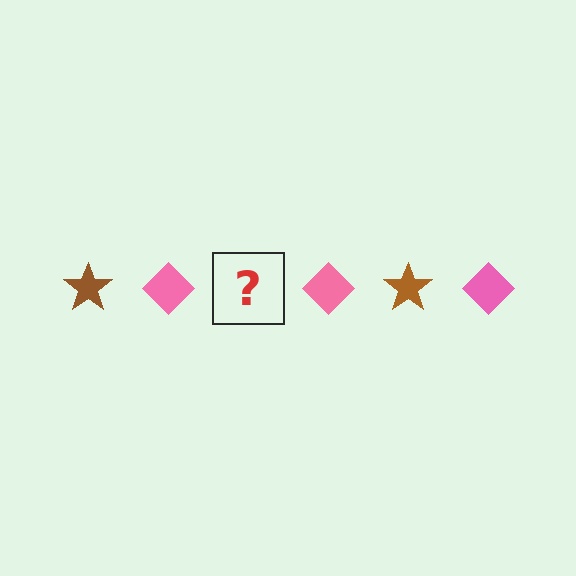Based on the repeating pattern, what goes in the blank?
The blank should be a brown star.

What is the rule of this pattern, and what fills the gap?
The rule is that the pattern alternates between brown star and pink diamond. The gap should be filled with a brown star.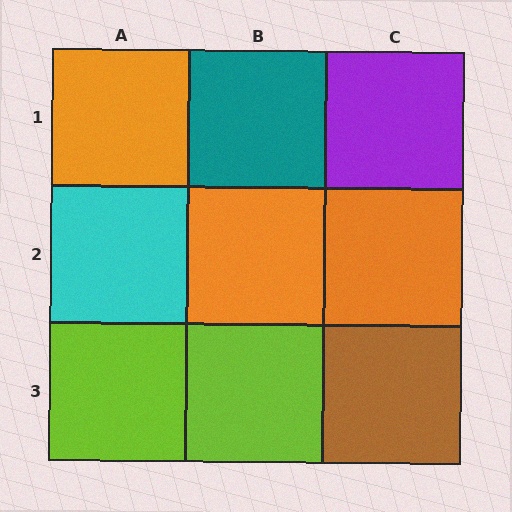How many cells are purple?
1 cell is purple.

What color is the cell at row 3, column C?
Brown.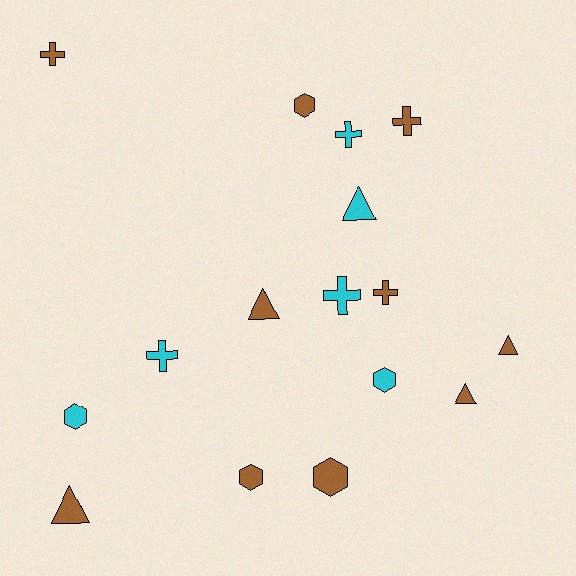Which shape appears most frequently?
Cross, with 6 objects.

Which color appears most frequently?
Brown, with 10 objects.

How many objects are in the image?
There are 16 objects.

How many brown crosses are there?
There are 3 brown crosses.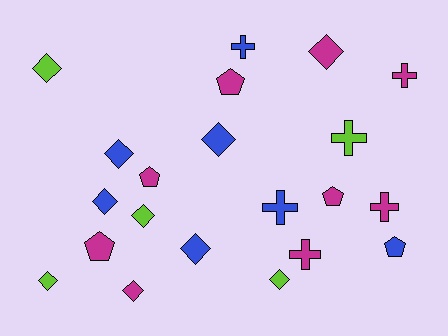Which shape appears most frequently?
Diamond, with 10 objects.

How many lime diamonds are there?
There are 4 lime diamonds.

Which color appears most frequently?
Magenta, with 9 objects.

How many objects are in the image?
There are 21 objects.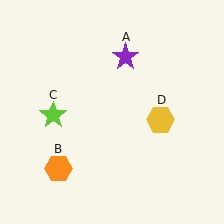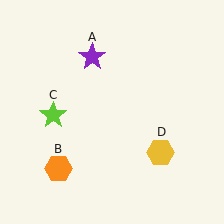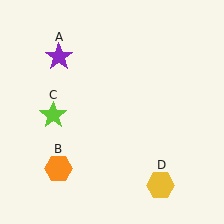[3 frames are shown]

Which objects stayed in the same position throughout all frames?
Orange hexagon (object B) and lime star (object C) remained stationary.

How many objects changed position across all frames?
2 objects changed position: purple star (object A), yellow hexagon (object D).